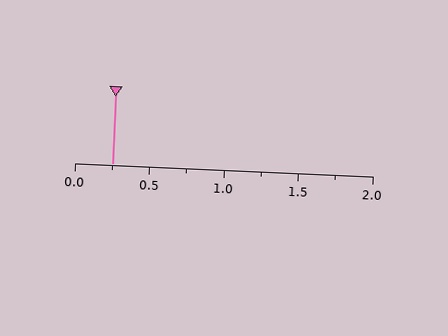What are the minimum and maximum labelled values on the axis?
The axis runs from 0.0 to 2.0.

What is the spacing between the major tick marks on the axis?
The major ticks are spaced 0.5 apart.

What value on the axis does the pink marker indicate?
The marker indicates approximately 0.25.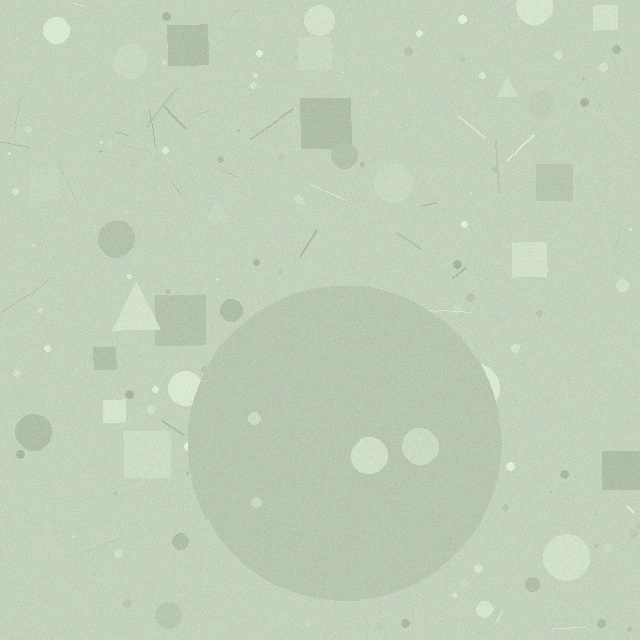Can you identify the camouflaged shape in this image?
The camouflaged shape is a circle.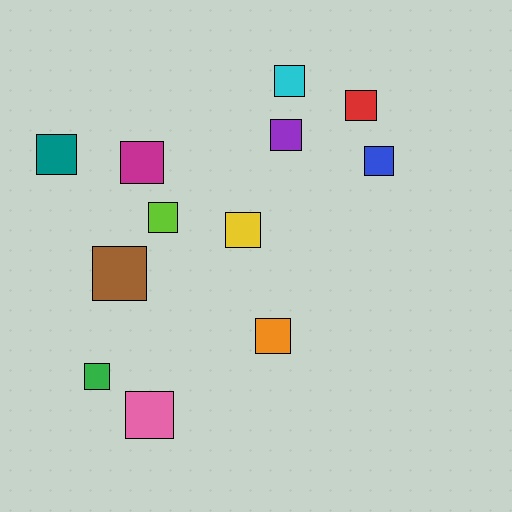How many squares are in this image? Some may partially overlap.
There are 12 squares.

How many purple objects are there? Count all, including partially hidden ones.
There is 1 purple object.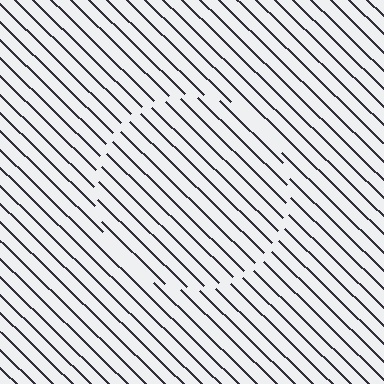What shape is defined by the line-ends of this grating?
An illusory circle. The interior of the shape contains the same grating, shifted by half a period — the contour is defined by the phase discontinuity where line-ends from the inner and outer gratings abut.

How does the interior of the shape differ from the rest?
The interior of the shape contains the same grating, shifted by half a period — the contour is defined by the phase discontinuity where line-ends from the inner and outer gratings abut.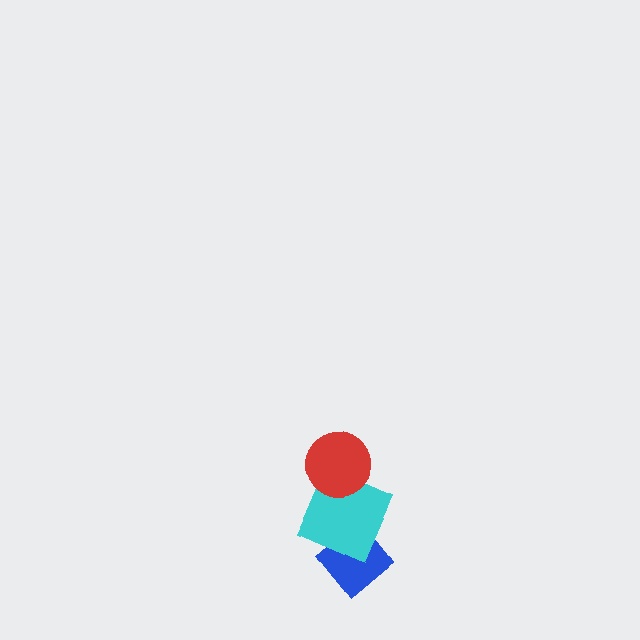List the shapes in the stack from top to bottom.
From top to bottom: the red circle, the cyan square, the blue diamond.